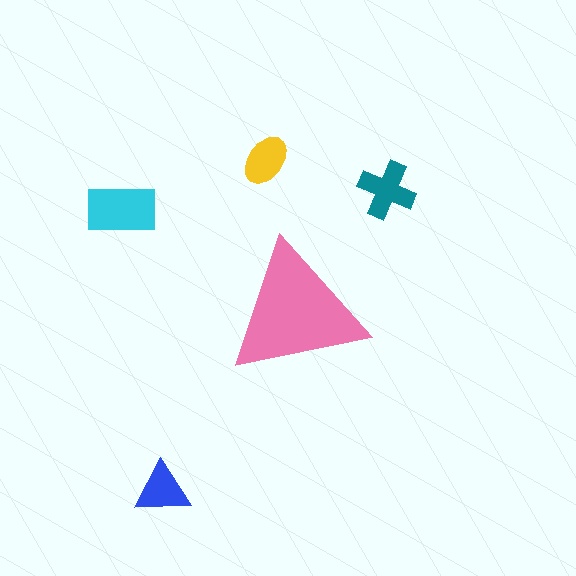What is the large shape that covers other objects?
A pink triangle.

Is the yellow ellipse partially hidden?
No, the yellow ellipse is fully visible.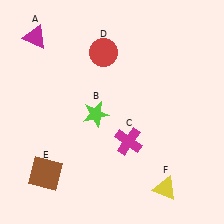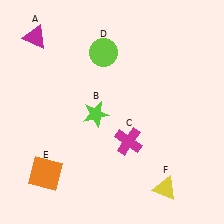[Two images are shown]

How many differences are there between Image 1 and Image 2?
There are 2 differences between the two images.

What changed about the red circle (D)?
In Image 1, D is red. In Image 2, it changed to lime.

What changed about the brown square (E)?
In Image 1, E is brown. In Image 2, it changed to orange.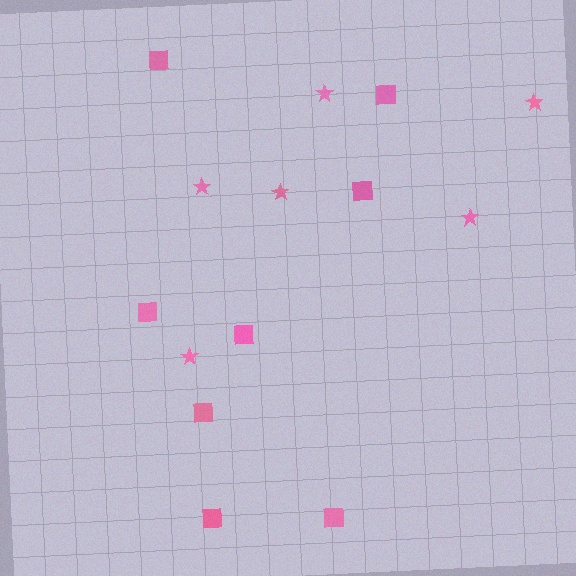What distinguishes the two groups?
There are 2 groups: one group of stars (6) and one group of squares (8).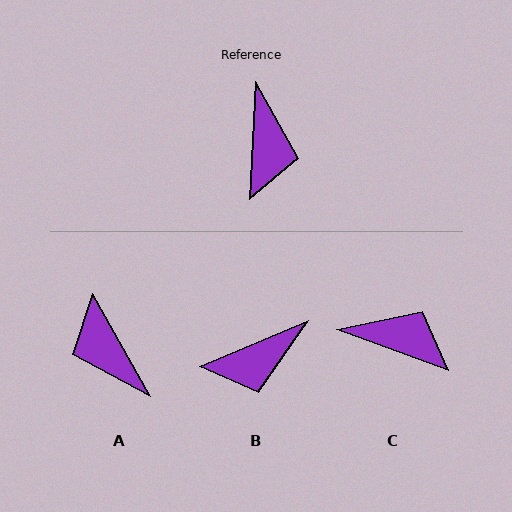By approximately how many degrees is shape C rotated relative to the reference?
Approximately 73 degrees counter-clockwise.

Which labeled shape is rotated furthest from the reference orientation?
A, about 148 degrees away.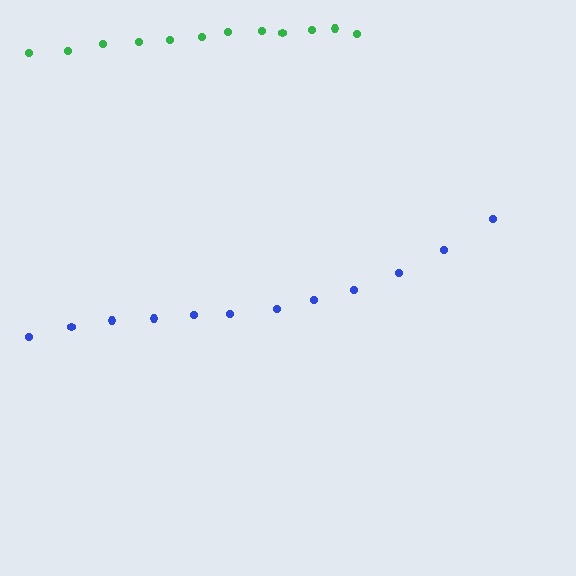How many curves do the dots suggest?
There are 2 distinct paths.